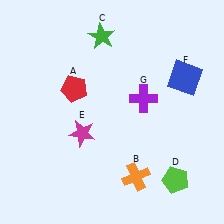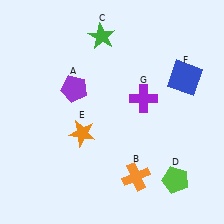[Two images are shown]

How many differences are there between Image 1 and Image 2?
There are 2 differences between the two images.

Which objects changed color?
A changed from red to purple. E changed from magenta to orange.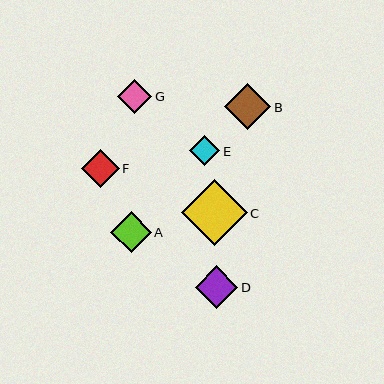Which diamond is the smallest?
Diamond E is the smallest with a size of approximately 30 pixels.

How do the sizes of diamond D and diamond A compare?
Diamond D and diamond A are approximately the same size.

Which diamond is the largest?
Diamond C is the largest with a size of approximately 66 pixels.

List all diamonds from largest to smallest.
From largest to smallest: C, B, D, A, F, G, E.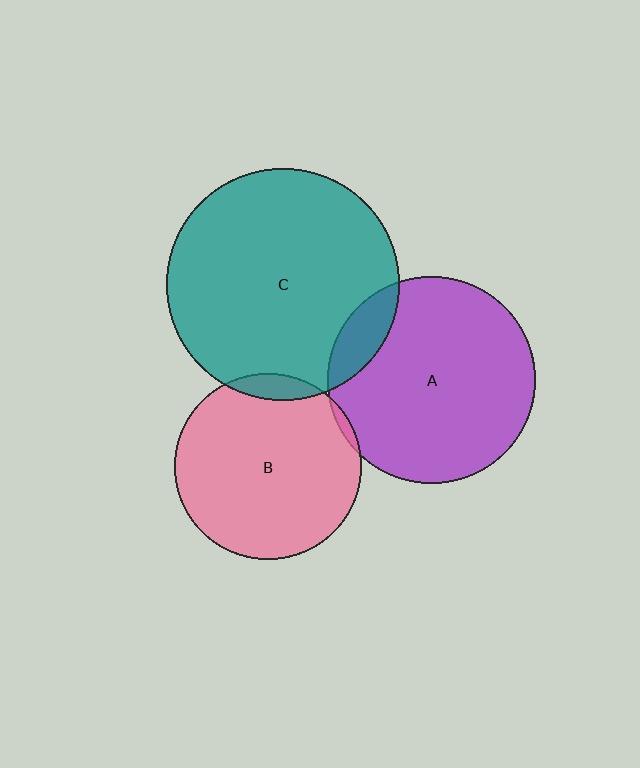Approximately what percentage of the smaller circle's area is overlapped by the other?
Approximately 10%.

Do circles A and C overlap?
Yes.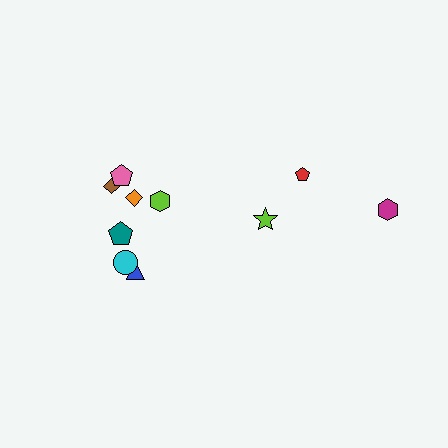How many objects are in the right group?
There are 3 objects.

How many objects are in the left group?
There are 7 objects.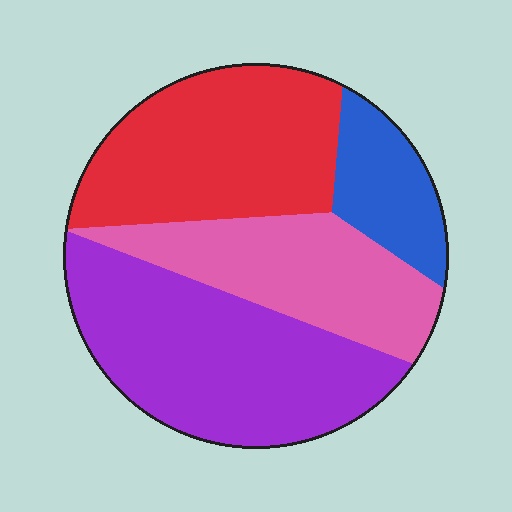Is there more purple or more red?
Purple.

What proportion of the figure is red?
Red takes up about one third (1/3) of the figure.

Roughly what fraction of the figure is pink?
Pink covers around 25% of the figure.